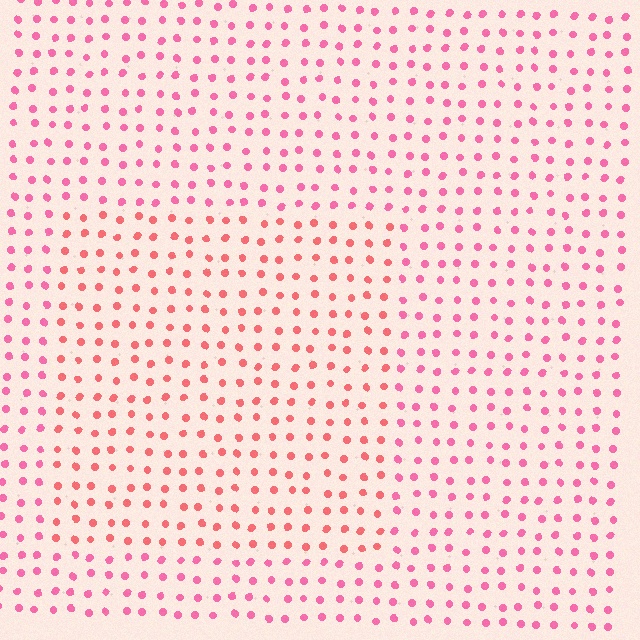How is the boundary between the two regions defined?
The boundary is defined purely by a slight shift in hue (about 24 degrees). Spacing, size, and orientation are identical on both sides.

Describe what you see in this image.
The image is filled with small pink elements in a uniform arrangement. A rectangle-shaped region is visible where the elements are tinted to a slightly different hue, forming a subtle color boundary.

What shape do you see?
I see a rectangle.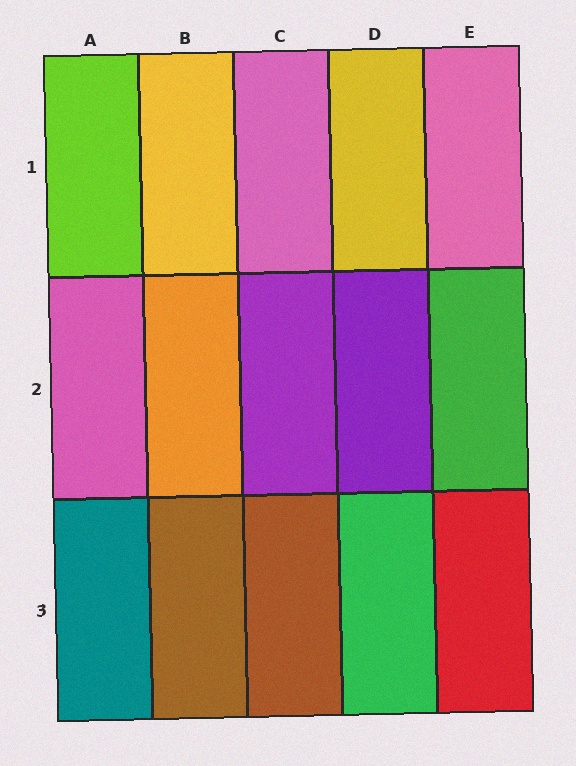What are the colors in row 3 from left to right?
Teal, brown, brown, green, red.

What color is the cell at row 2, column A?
Pink.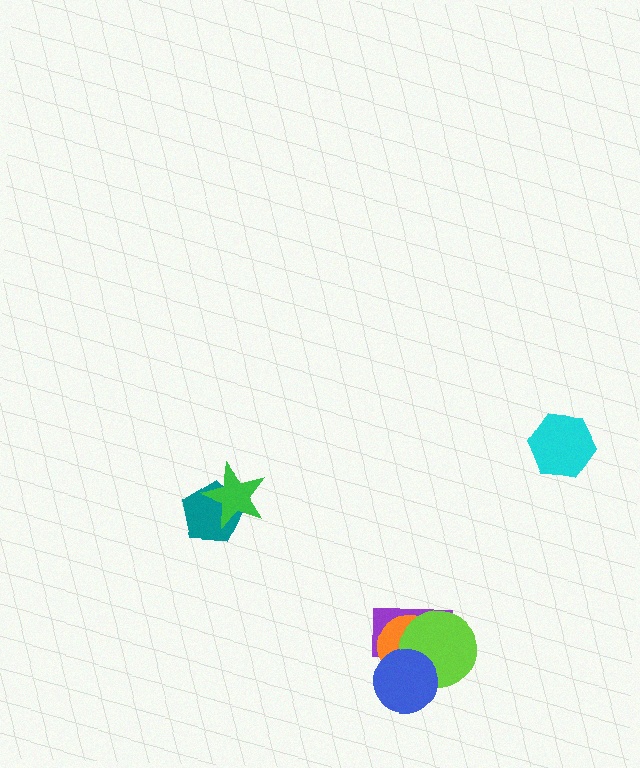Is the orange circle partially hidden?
Yes, it is partially covered by another shape.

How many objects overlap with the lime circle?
3 objects overlap with the lime circle.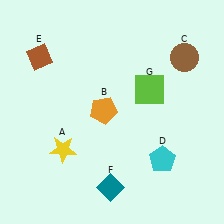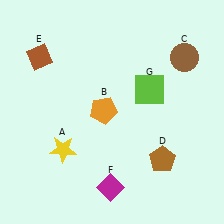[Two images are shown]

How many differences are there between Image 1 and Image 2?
There are 2 differences between the two images.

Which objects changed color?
D changed from cyan to brown. F changed from teal to magenta.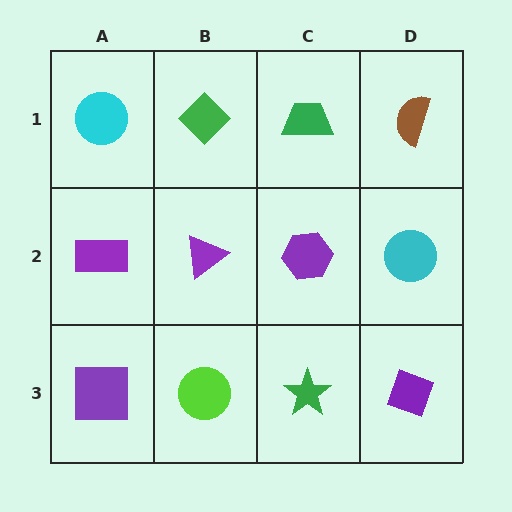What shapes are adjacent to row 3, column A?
A purple rectangle (row 2, column A), a lime circle (row 3, column B).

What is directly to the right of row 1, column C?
A brown semicircle.